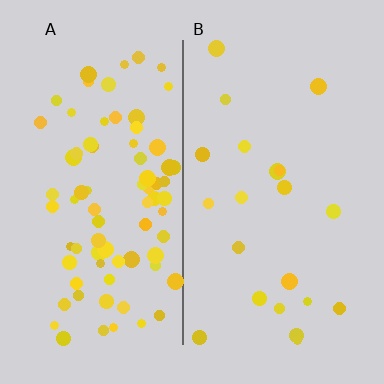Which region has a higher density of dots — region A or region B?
A (the left).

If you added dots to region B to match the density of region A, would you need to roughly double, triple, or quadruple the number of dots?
Approximately quadruple.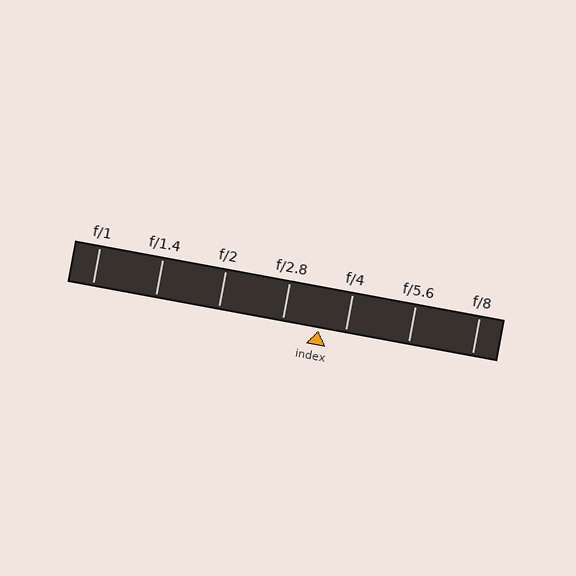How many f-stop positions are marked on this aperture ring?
There are 7 f-stop positions marked.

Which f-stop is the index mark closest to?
The index mark is closest to f/4.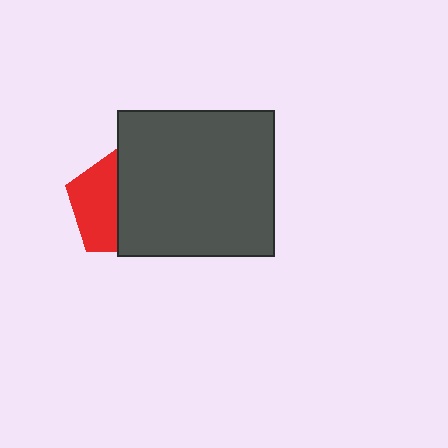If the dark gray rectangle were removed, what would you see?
You would see the complete red pentagon.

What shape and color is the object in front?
The object in front is a dark gray rectangle.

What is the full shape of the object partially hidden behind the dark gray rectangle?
The partially hidden object is a red pentagon.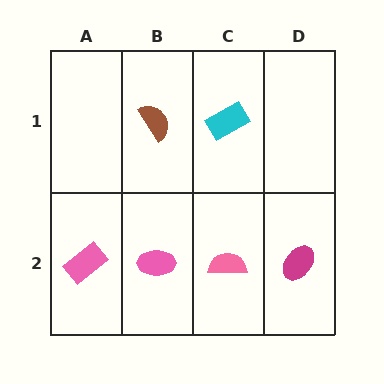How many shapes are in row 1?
2 shapes.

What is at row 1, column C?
A cyan rectangle.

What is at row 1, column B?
A brown semicircle.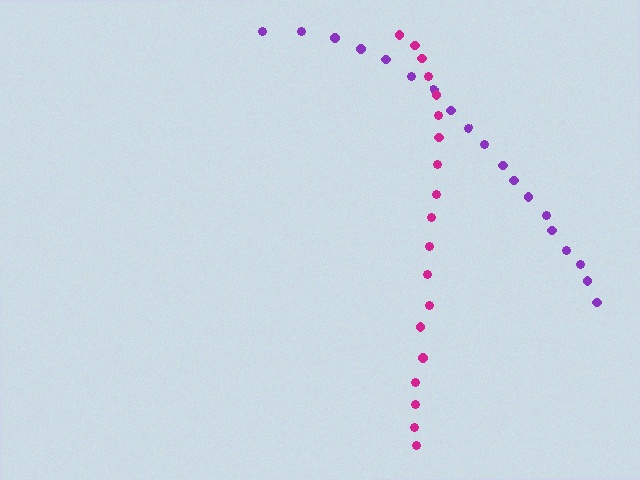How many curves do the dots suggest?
There are 2 distinct paths.